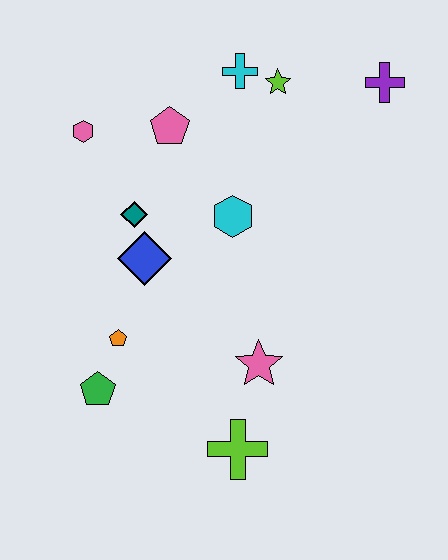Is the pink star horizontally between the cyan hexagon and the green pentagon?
No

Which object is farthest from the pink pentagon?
The lime cross is farthest from the pink pentagon.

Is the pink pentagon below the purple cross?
Yes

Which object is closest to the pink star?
The lime cross is closest to the pink star.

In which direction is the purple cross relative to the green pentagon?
The purple cross is above the green pentagon.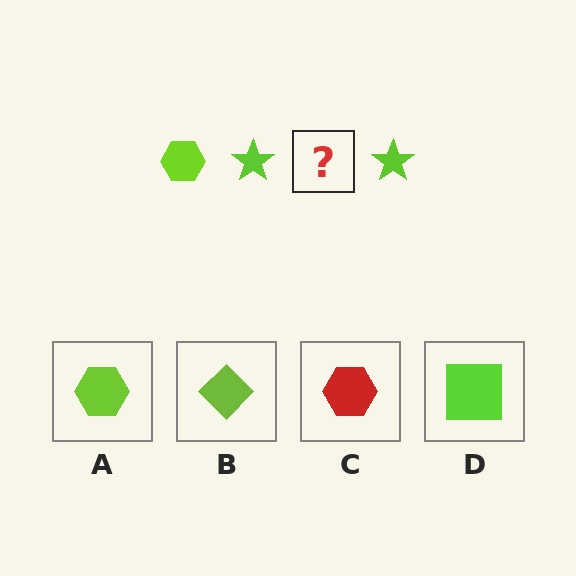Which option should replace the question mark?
Option A.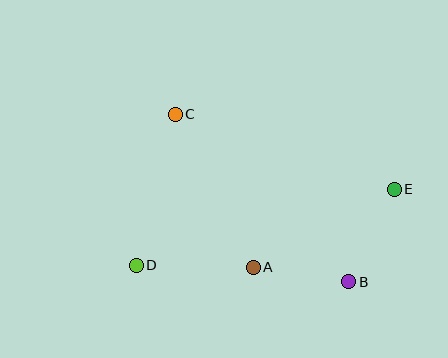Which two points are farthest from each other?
Points D and E are farthest from each other.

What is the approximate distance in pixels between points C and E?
The distance between C and E is approximately 231 pixels.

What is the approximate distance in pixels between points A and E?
The distance between A and E is approximately 161 pixels.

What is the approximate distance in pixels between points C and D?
The distance between C and D is approximately 156 pixels.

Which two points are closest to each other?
Points A and B are closest to each other.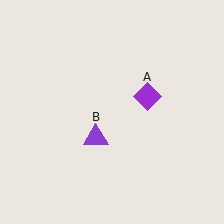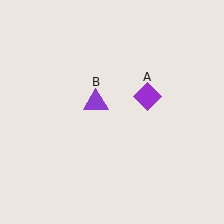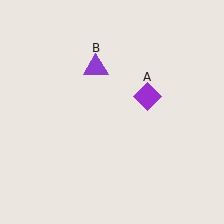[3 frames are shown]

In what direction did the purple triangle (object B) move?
The purple triangle (object B) moved up.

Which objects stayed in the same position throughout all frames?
Purple diamond (object A) remained stationary.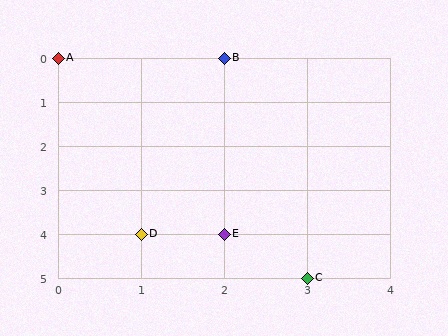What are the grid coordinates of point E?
Point E is at grid coordinates (2, 4).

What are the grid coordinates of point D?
Point D is at grid coordinates (1, 4).